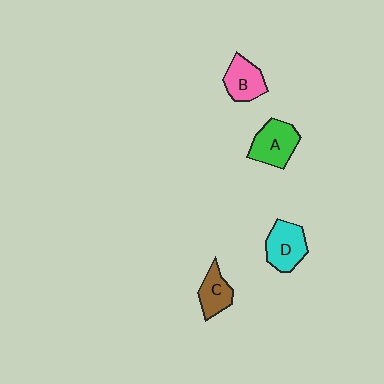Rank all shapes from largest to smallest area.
From largest to smallest: A (green), D (cyan), B (pink), C (brown).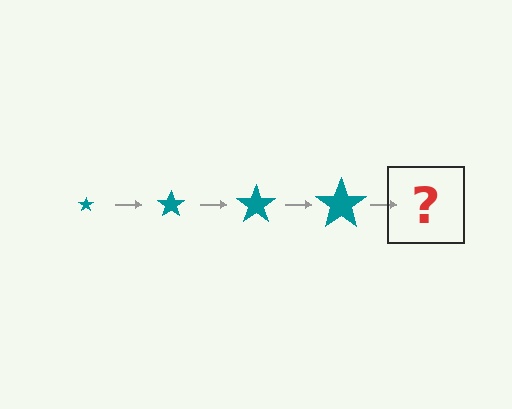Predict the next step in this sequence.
The next step is a teal star, larger than the previous one.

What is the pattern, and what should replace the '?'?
The pattern is that the star gets progressively larger each step. The '?' should be a teal star, larger than the previous one.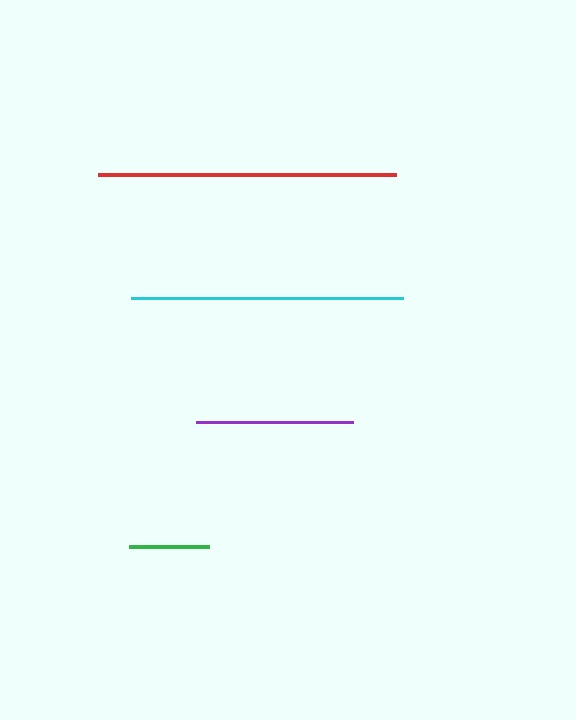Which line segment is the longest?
The red line is the longest at approximately 297 pixels.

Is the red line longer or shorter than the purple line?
The red line is longer than the purple line.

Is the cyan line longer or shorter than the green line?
The cyan line is longer than the green line.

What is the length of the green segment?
The green segment is approximately 80 pixels long.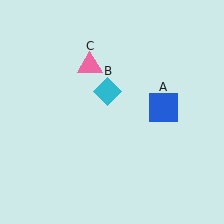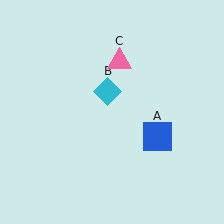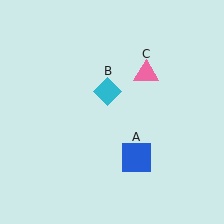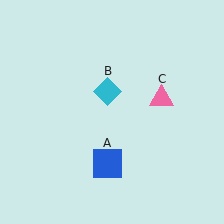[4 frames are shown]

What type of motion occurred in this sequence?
The blue square (object A), pink triangle (object C) rotated clockwise around the center of the scene.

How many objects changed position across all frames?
2 objects changed position: blue square (object A), pink triangle (object C).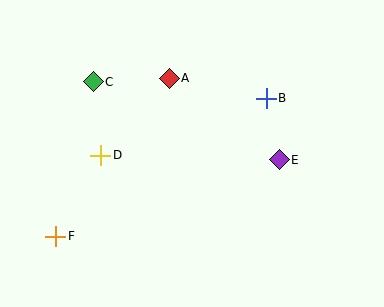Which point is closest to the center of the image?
Point A at (169, 78) is closest to the center.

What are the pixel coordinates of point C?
Point C is at (93, 82).